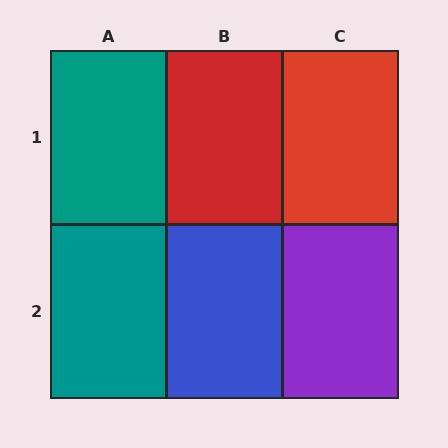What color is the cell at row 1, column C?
Red.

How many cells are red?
2 cells are red.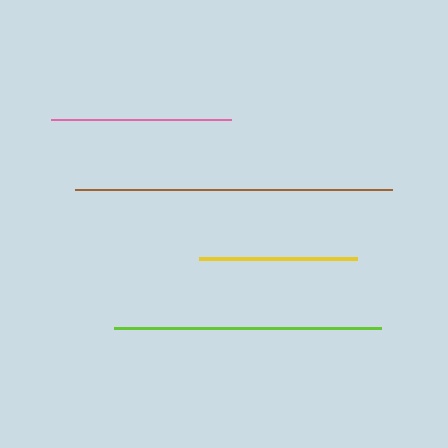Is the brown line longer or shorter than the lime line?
The brown line is longer than the lime line.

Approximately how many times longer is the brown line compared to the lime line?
The brown line is approximately 1.2 times the length of the lime line.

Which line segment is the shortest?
The yellow line is the shortest at approximately 158 pixels.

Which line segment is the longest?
The brown line is the longest at approximately 317 pixels.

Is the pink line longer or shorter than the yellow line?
The pink line is longer than the yellow line.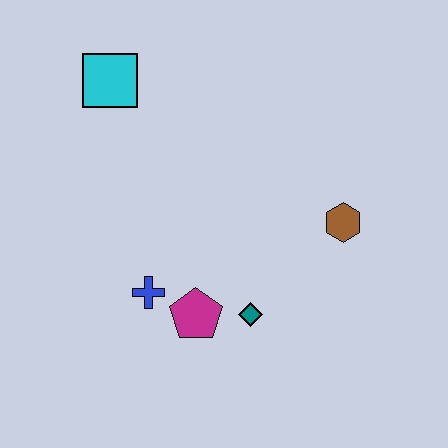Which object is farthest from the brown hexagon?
The cyan square is farthest from the brown hexagon.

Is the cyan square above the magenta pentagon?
Yes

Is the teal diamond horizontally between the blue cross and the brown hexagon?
Yes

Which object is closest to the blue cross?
The magenta pentagon is closest to the blue cross.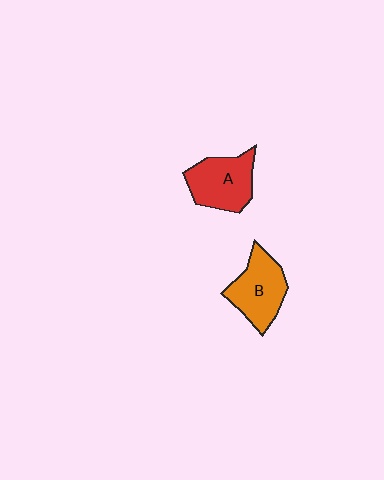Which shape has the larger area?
Shape A (red).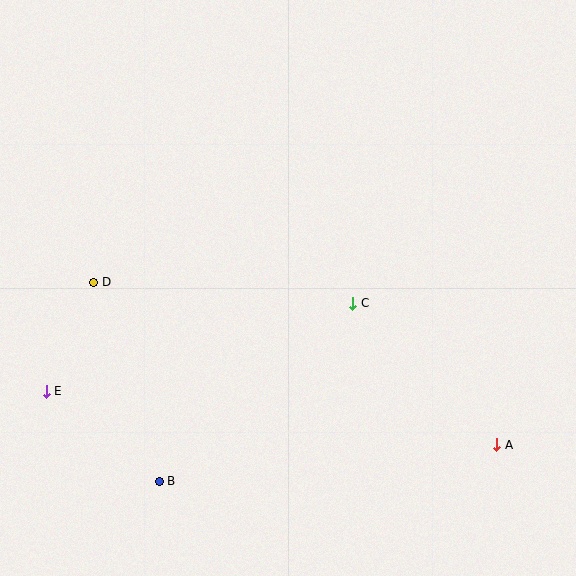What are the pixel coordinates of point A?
Point A is at (497, 445).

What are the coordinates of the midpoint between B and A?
The midpoint between B and A is at (328, 463).